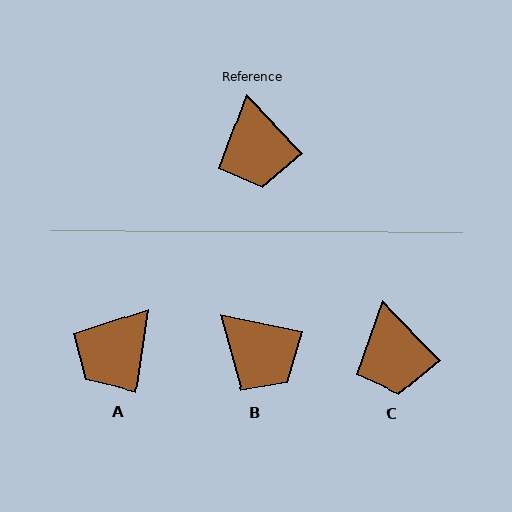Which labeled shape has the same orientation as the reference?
C.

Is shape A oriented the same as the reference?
No, it is off by about 52 degrees.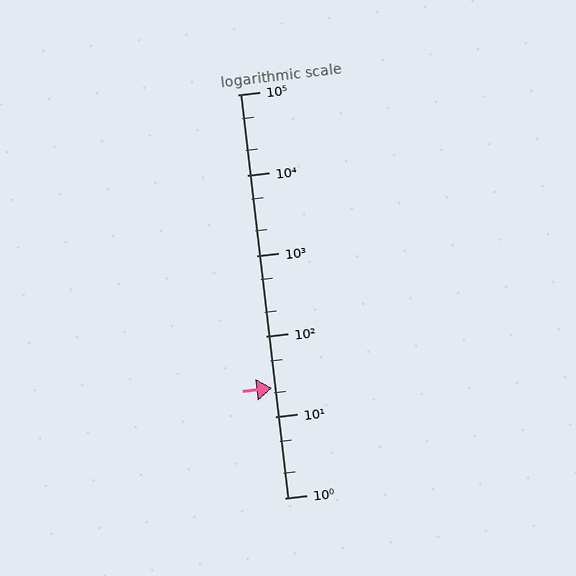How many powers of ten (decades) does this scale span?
The scale spans 5 decades, from 1 to 100000.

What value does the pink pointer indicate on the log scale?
The pointer indicates approximately 23.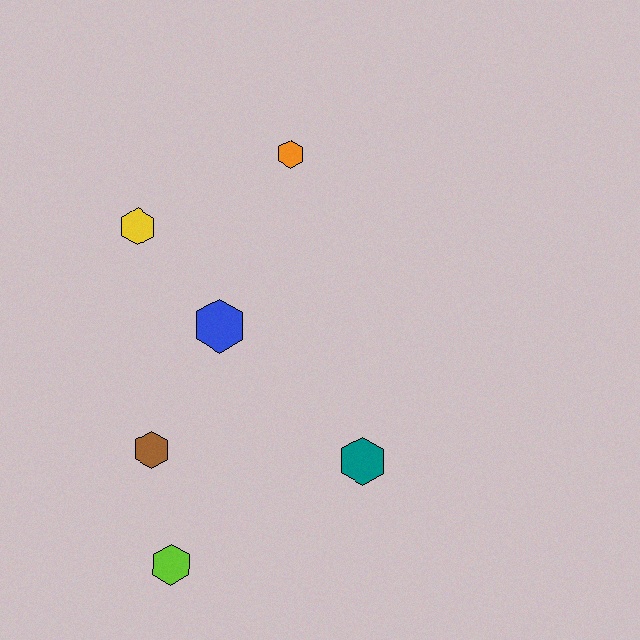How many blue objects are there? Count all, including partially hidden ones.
There is 1 blue object.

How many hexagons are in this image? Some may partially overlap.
There are 6 hexagons.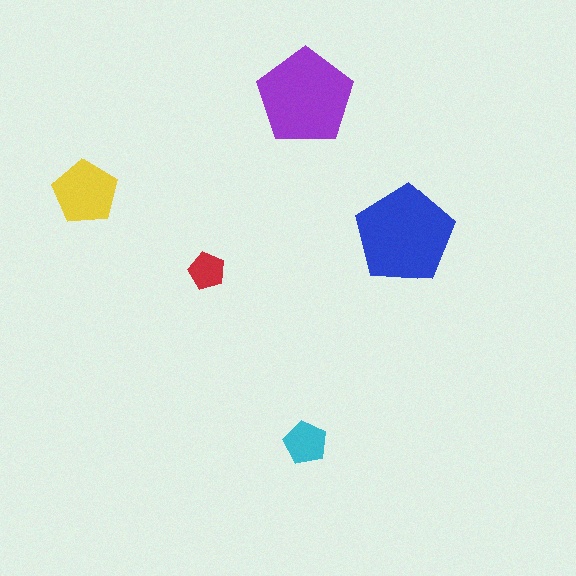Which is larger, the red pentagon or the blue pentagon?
The blue one.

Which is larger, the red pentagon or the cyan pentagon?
The cyan one.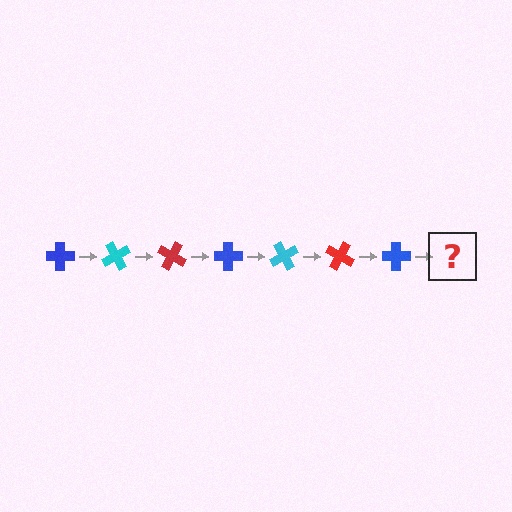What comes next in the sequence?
The next element should be a cyan cross, rotated 420 degrees from the start.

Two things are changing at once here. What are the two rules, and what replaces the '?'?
The two rules are that it rotates 60 degrees each step and the color cycles through blue, cyan, and red. The '?' should be a cyan cross, rotated 420 degrees from the start.